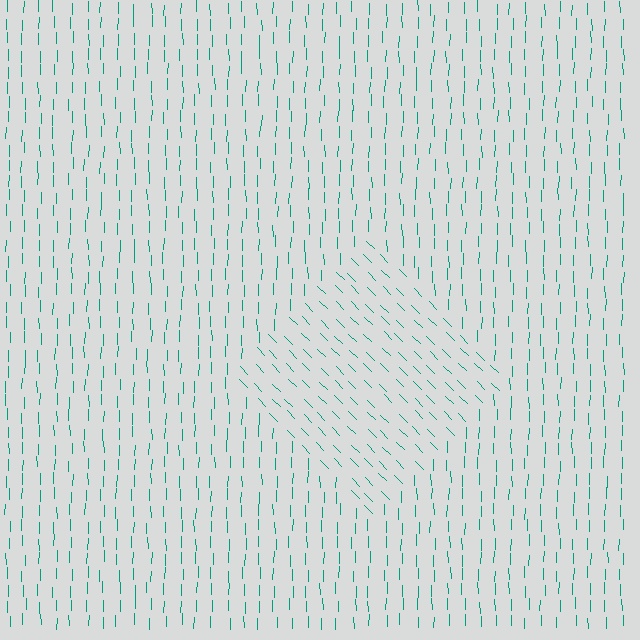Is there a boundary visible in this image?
Yes, there is a texture boundary formed by a change in line orientation.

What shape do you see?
I see a diamond.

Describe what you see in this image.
The image is filled with small teal line segments. A diamond region in the image has lines oriented differently from the surrounding lines, creating a visible texture boundary.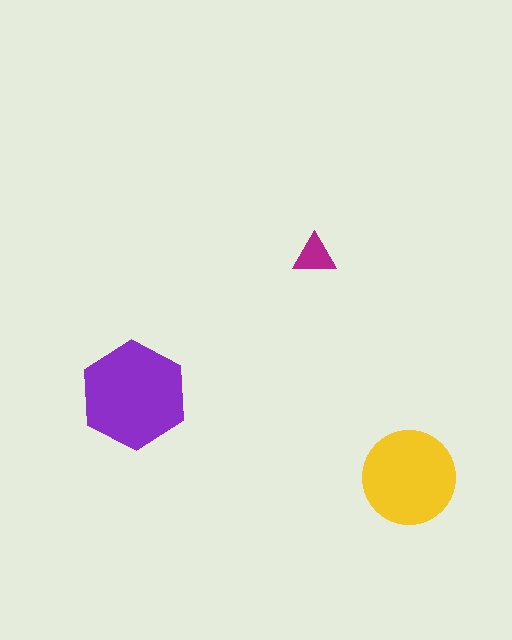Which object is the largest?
The purple hexagon.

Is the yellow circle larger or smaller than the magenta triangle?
Larger.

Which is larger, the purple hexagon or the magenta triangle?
The purple hexagon.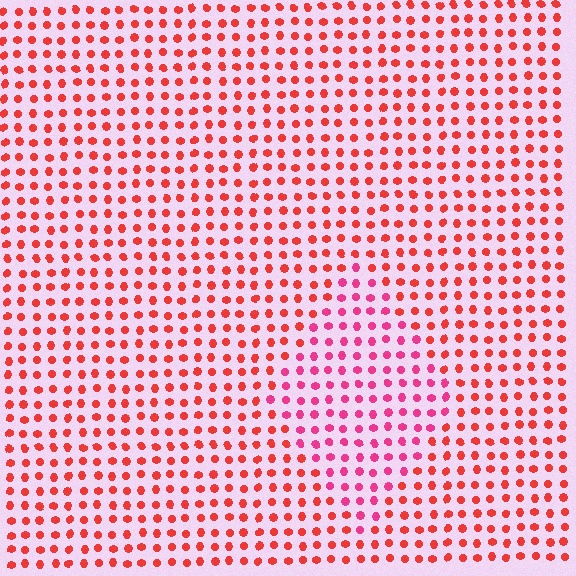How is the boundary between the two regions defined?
The boundary is defined purely by a slight shift in hue (about 29 degrees). Spacing, size, and orientation are identical on both sides.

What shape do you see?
I see a diamond.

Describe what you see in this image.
The image is filled with small red elements in a uniform arrangement. A diamond-shaped region is visible where the elements are tinted to a slightly different hue, forming a subtle color boundary.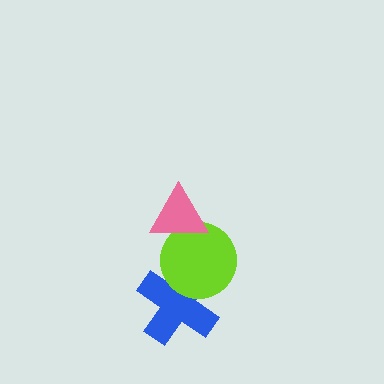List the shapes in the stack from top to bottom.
From top to bottom: the pink triangle, the lime circle, the blue cross.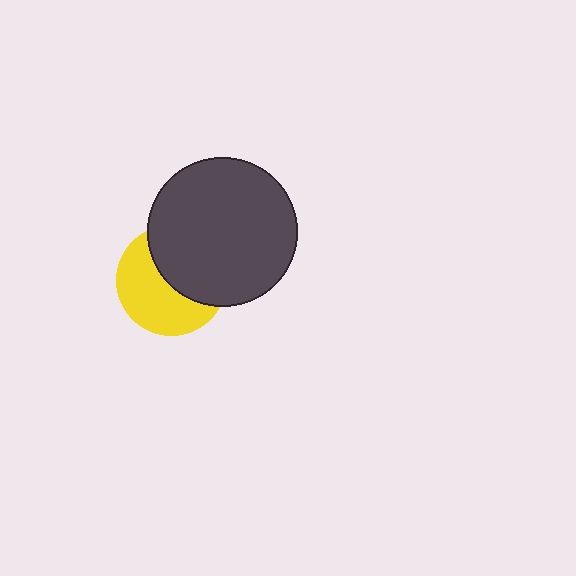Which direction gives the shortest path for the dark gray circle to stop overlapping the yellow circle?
Moving toward the upper-right gives the shortest separation.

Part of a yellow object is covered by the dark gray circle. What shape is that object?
It is a circle.